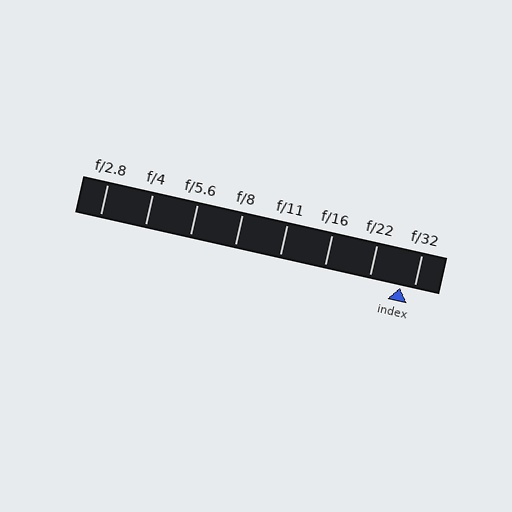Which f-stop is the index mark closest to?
The index mark is closest to f/32.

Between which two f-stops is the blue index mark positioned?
The index mark is between f/22 and f/32.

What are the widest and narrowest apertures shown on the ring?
The widest aperture shown is f/2.8 and the narrowest is f/32.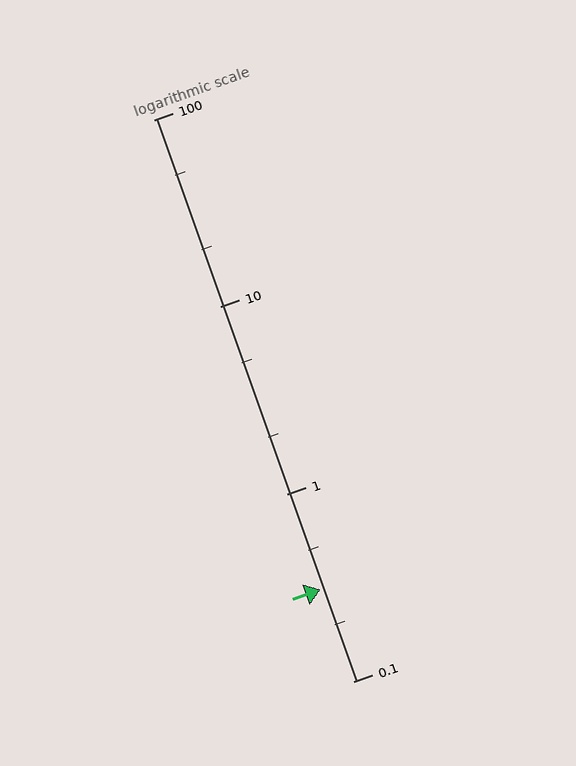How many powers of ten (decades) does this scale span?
The scale spans 3 decades, from 0.1 to 100.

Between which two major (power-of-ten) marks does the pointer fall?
The pointer is between 0.1 and 1.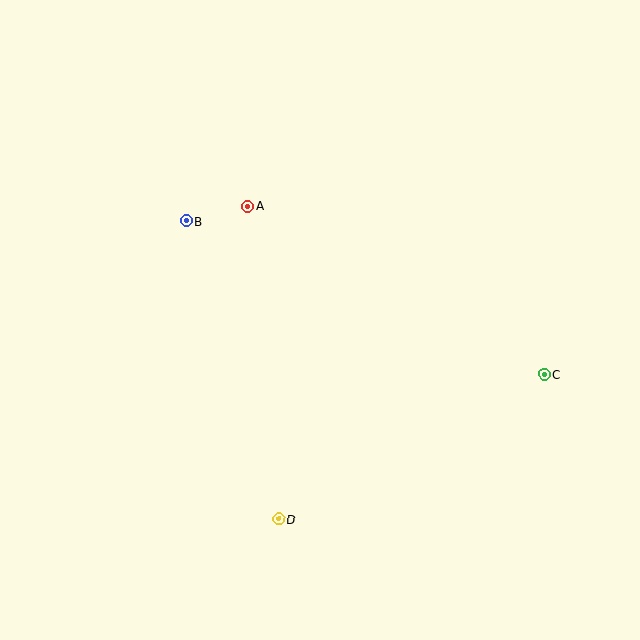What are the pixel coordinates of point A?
Point A is at (247, 206).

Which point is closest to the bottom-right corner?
Point C is closest to the bottom-right corner.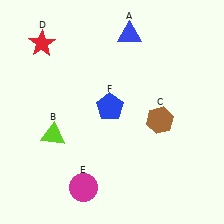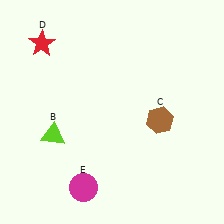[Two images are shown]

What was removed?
The blue triangle (A), the blue pentagon (F) were removed in Image 2.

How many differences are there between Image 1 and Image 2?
There are 2 differences between the two images.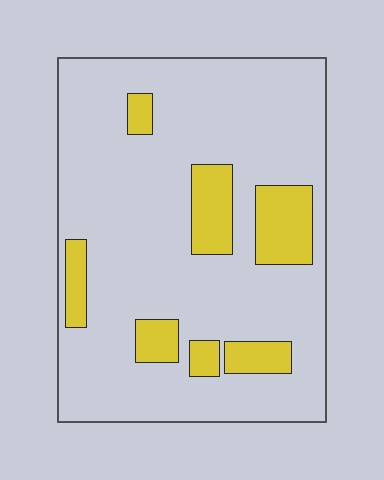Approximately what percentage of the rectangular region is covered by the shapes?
Approximately 15%.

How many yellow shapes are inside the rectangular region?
7.